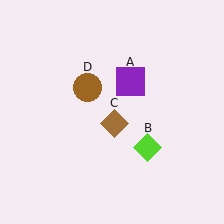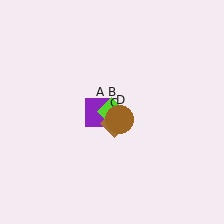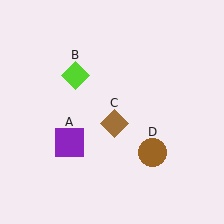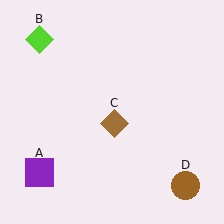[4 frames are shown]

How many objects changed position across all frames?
3 objects changed position: purple square (object A), lime diamond (object B), brown circle (object D).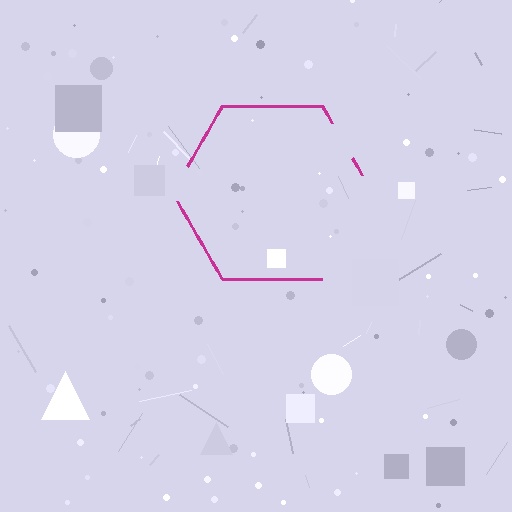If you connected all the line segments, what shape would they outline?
They would outline a hexagon.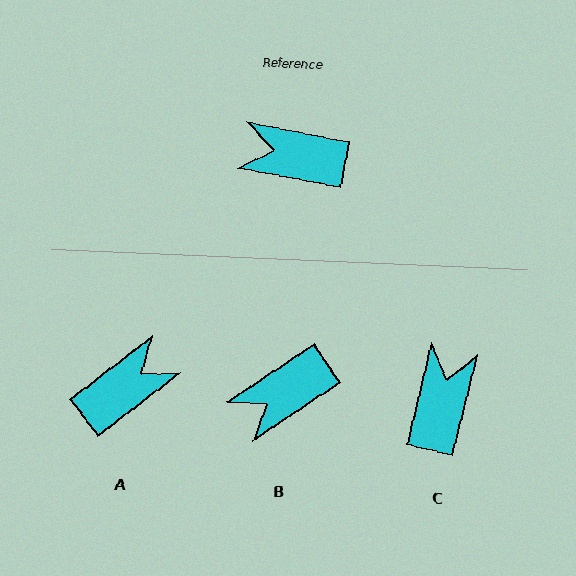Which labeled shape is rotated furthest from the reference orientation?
A, about 131 degrees away.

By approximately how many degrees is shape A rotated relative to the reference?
Approximately 131 degrees clockwise.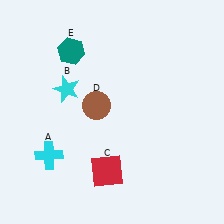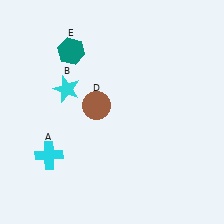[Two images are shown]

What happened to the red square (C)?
The red square (C) was removed in Image 2. It was in the bottom-left area of Image 1.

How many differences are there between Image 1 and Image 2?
There is 1 difference between the two images.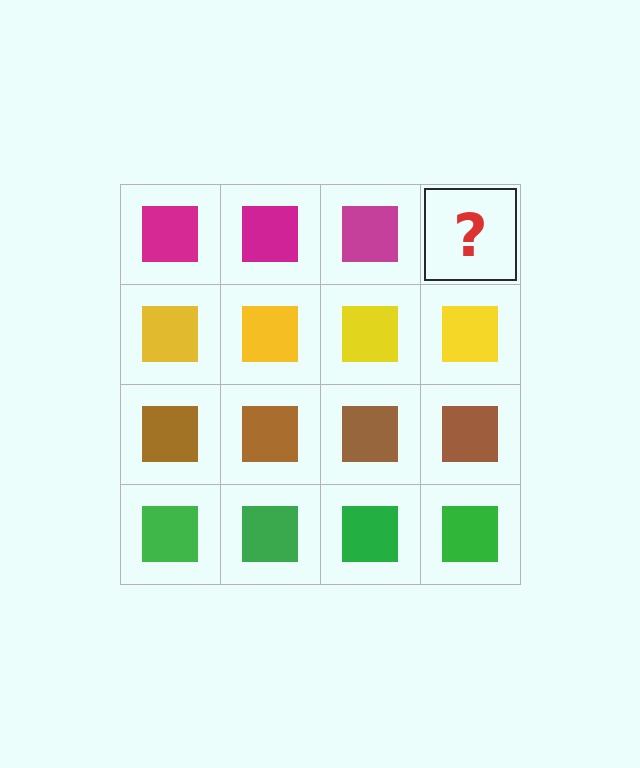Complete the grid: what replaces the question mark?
The question mark should be replaced with a magenta square.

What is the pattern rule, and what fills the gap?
The rule is that each row has a consistent color. The gap should be filled with a magenta square.